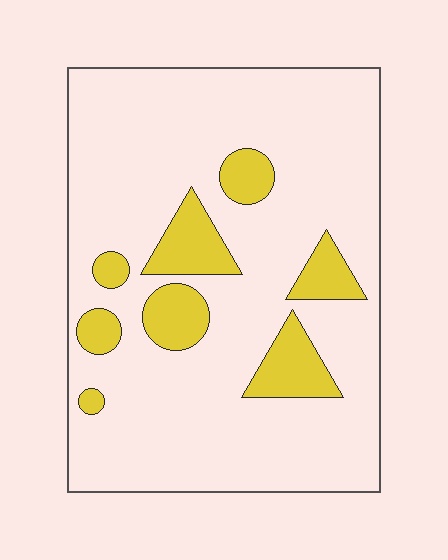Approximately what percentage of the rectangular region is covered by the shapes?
Approximately 15%.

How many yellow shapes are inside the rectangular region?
8.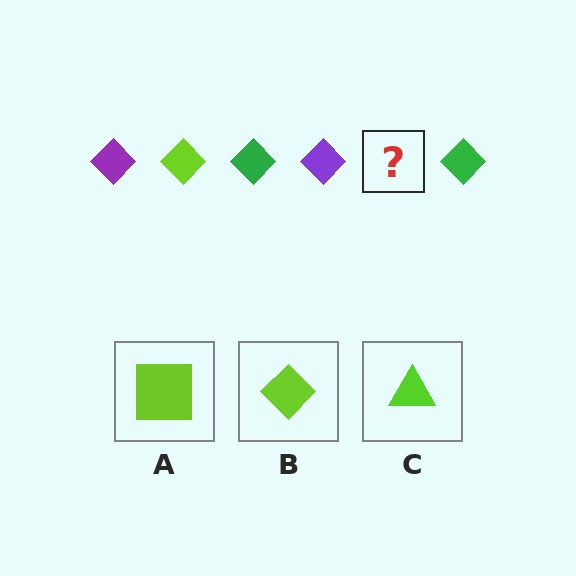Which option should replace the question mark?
Option B.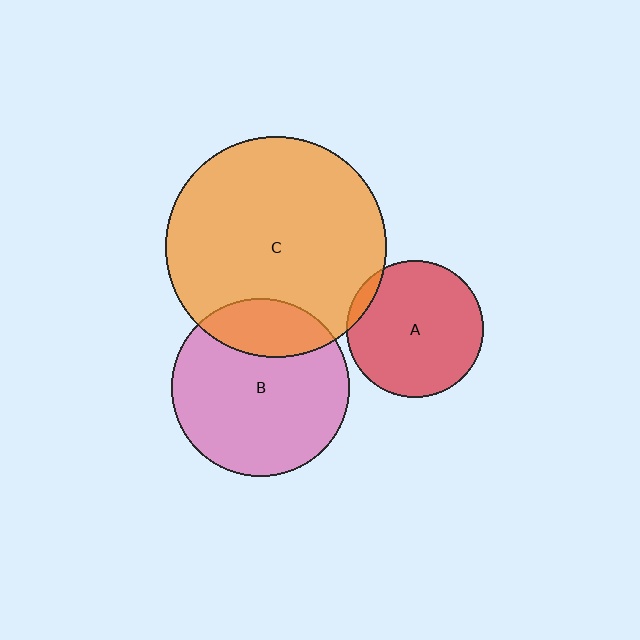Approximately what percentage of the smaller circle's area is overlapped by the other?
Approximately 25%.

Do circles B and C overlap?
Yes.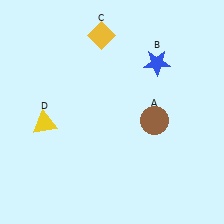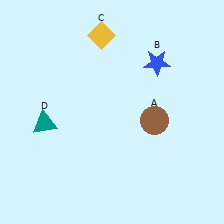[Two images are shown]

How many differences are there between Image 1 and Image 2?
There is 1 difference between the two images.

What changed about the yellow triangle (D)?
In Image 1, D is yellow. In Image 2, it changed to teal.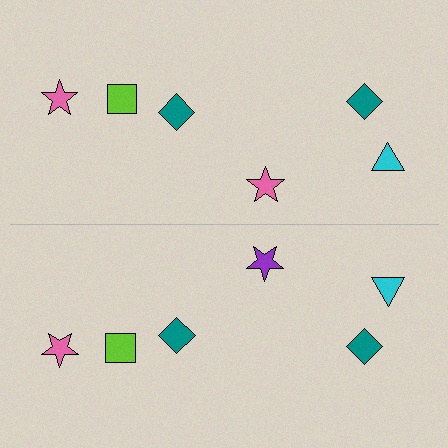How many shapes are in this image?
There are 12 shapes in this image.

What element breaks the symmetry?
The purple star on the bottom side breaks the symmetry — its mirror counterpart is pink.